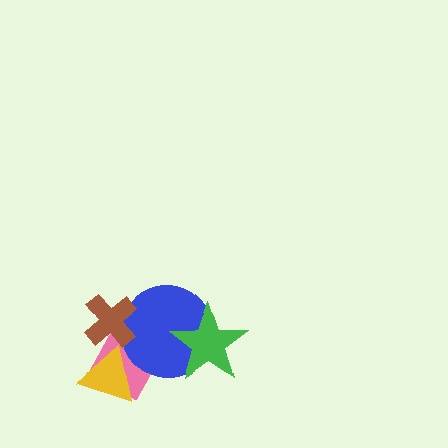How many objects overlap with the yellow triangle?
1 object overlaps with the yellow triangle.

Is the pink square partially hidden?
Yes, it is partially covered by another shape.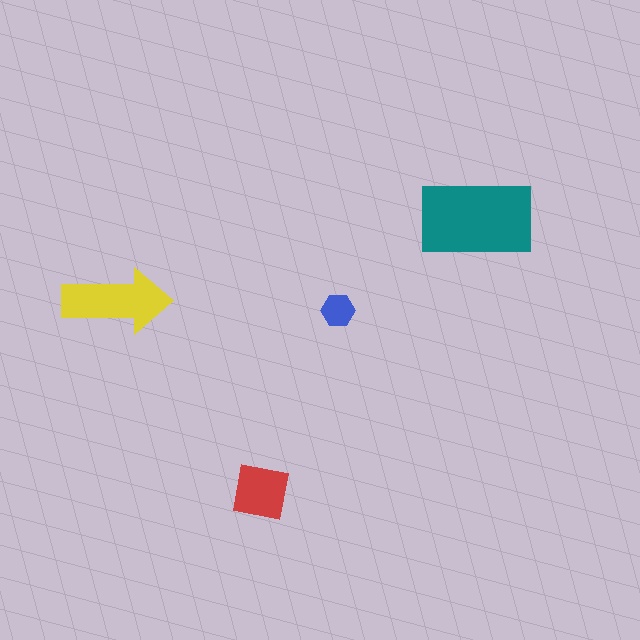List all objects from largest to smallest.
The teal rectangle, the yellow arrow, the red square, the blue hexagon.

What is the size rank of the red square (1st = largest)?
3rd.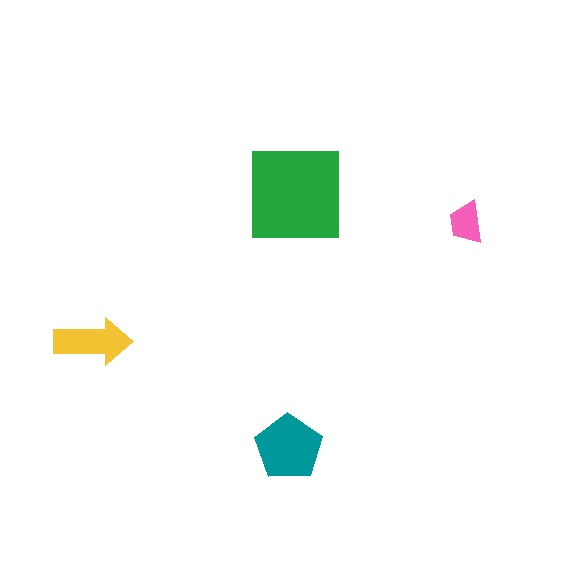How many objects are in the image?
There are 4 objects in the image.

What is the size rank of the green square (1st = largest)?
1st.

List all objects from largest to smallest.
The green square, the teal pentagon, the yellow arrow, the pink trapezoid.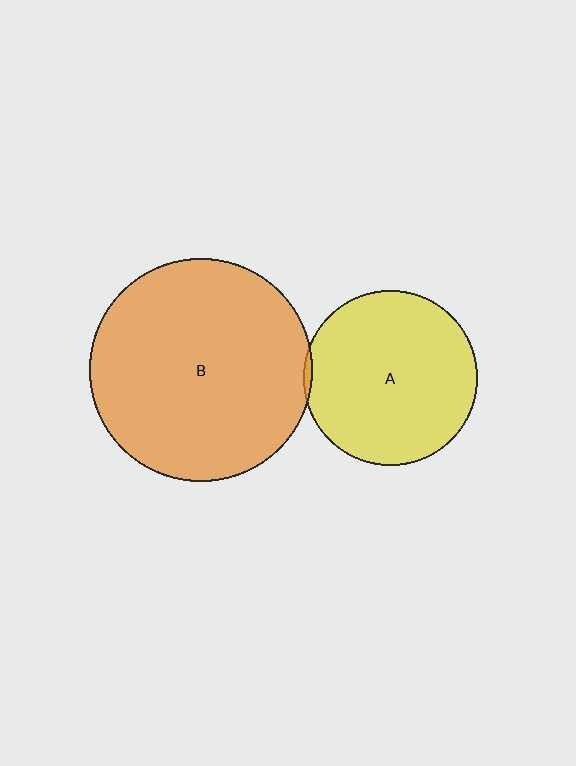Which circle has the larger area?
Circle B (orange).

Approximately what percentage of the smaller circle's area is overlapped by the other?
Approximately 5%.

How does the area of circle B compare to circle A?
Approximately 1.6 times.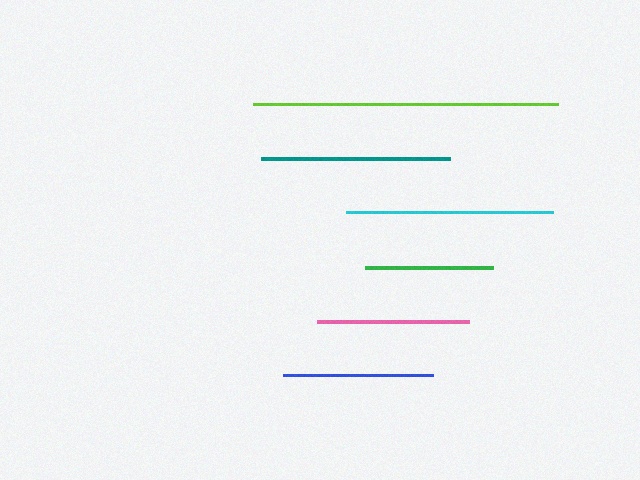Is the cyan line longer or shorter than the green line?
The cyan line is longer than the green line.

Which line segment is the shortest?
The green line is the shortest at approximately 129 pixels.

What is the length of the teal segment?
The teal segment is approximately 189 pixels long.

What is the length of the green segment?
The green segment is approximately 129 pixels long.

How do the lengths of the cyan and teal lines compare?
The cyan and teal lines are approximately the same length.